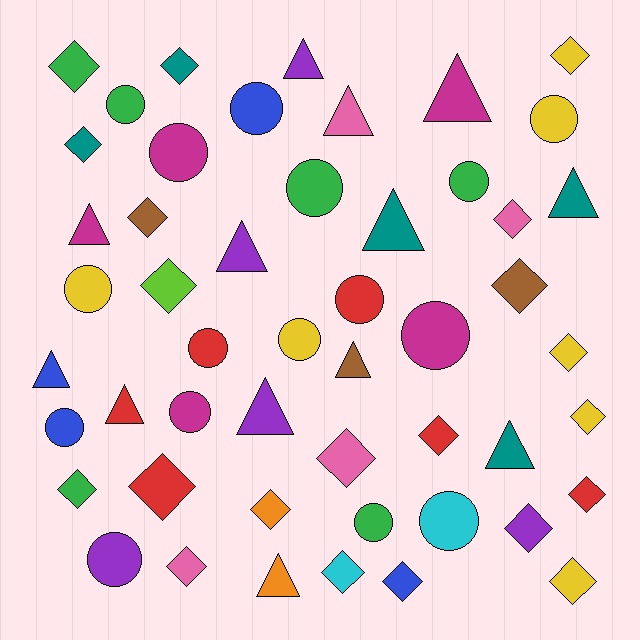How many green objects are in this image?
There are 6 green objects.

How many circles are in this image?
There are 16 circles.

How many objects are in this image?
There are 50 objects.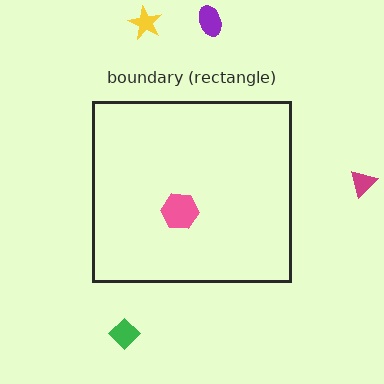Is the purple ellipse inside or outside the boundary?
Outside.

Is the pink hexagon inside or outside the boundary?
Inside.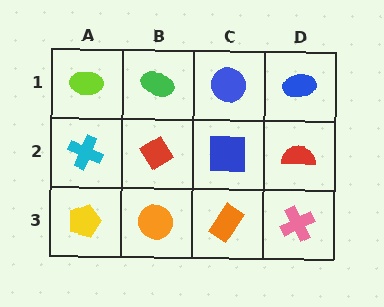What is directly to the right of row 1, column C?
A blue ellipse.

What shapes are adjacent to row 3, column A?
A cyan cross (row 2, column A), an orange circle (row 3, column B).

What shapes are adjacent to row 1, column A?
A cyan cross (row 2, column A), a green ellipse (row 1, column B).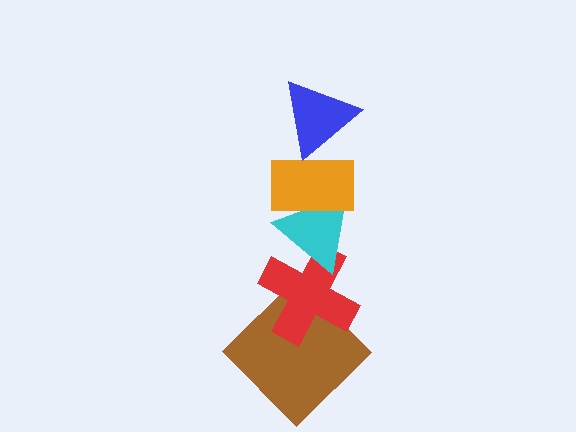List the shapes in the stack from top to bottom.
From top to bottom: the blue triangle, the orange rectangle, the cyan triangle, the red cross, the brown diamond.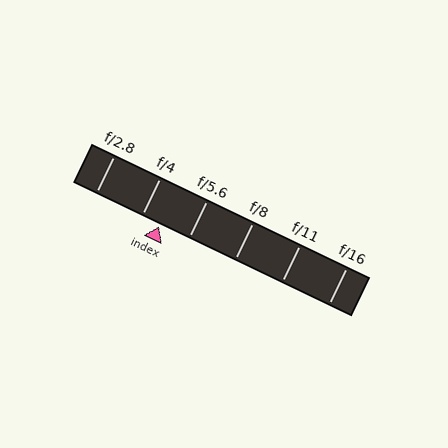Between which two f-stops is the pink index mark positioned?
The index mark is between f/4 and f/5.6.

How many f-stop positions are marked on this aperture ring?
There are 6 f-stop positions marked.